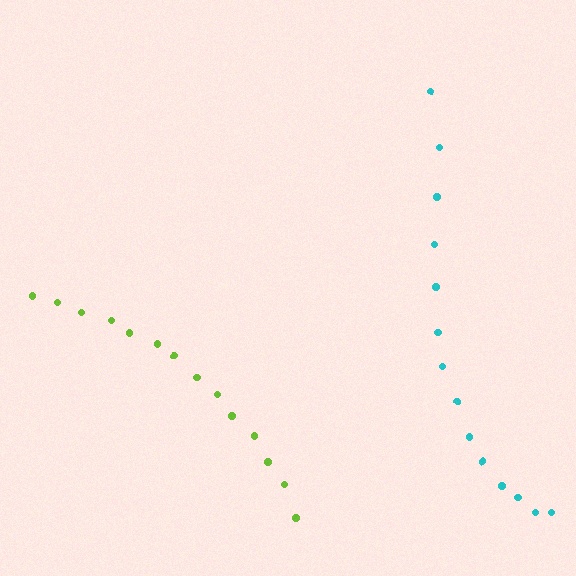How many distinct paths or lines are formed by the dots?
There are 2 distinct paths.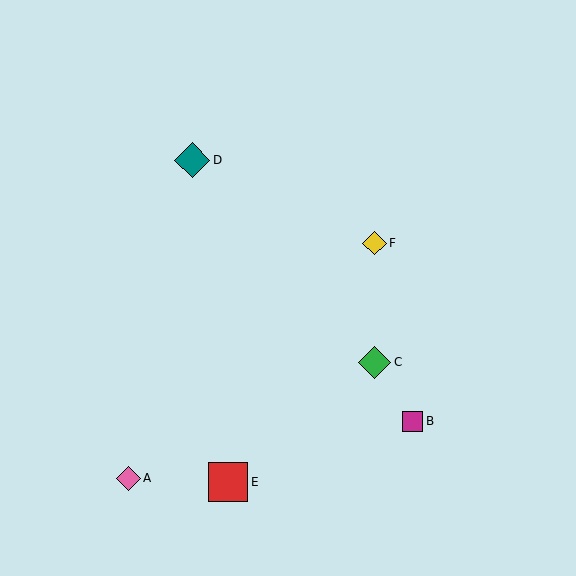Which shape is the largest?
The red square (labeled E) is the largest.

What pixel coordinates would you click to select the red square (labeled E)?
Click at (228, 482) to select the red square E.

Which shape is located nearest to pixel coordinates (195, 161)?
The teal diamond (labeled D) at (192, 160) is nearest to that location.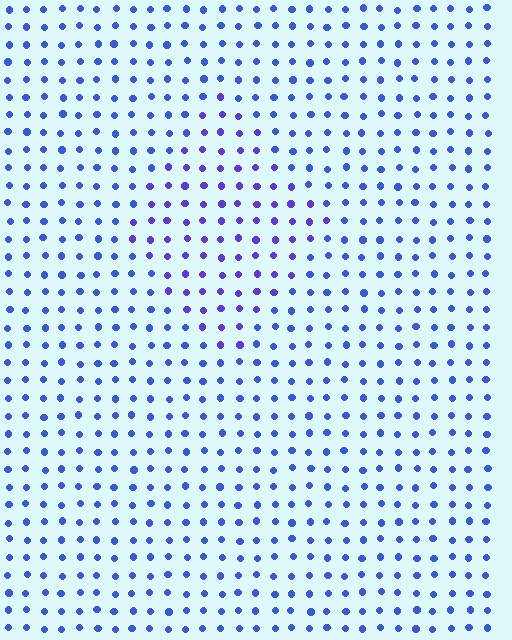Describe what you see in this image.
The image is filled with small blue elements in a uniform arrangement. A diamond-shaped region is visible where the elements are tinted to a slightly different hue, forming a subtle color boundary.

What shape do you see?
I see a diamond.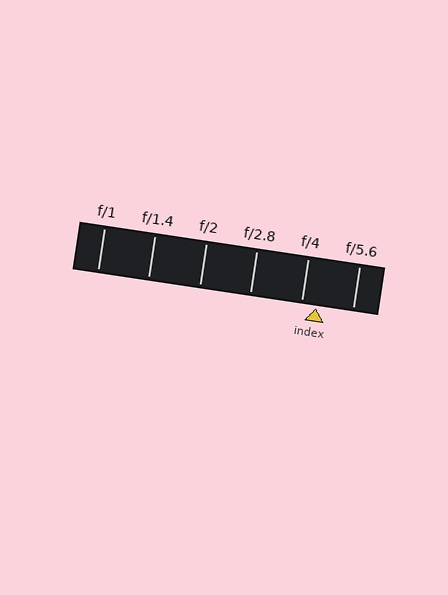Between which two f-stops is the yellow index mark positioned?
The index mark is between f/4 and f/5.6.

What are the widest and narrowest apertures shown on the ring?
The widest aperture shown is f/1 and the narrowest is f/5.6.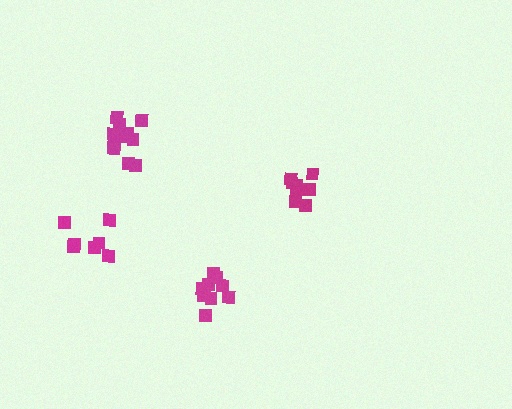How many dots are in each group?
Group 1: 11 dots, Group 2: 10 dots, Group 3: 10 dots, Group 4: 7 dots (38 total).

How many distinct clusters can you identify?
There are 4 distinct clusters.